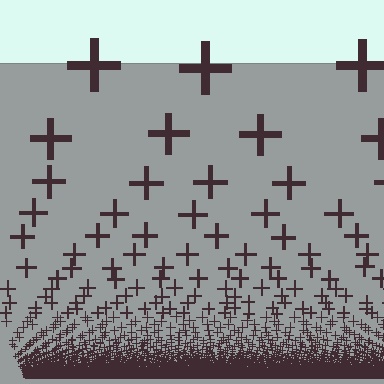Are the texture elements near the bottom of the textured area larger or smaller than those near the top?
Smaller. The gradient is inverted — elements near the bottom are smaller and denser.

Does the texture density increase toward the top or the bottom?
Density increases toward the bottom.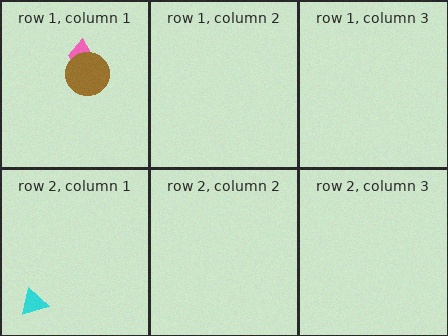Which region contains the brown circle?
The row 1, column 1 region.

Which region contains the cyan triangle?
The row 2, column 1 region.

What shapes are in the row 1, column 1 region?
The pink trapezoid, the brown circle.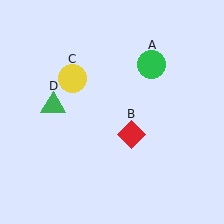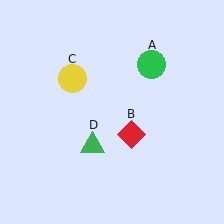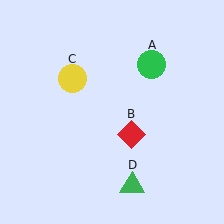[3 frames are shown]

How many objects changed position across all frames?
1 object changed position: green triangle (object D).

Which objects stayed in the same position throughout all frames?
Green circle (object A) and red diamond (object B) and yellow circle (object C) remained stationary.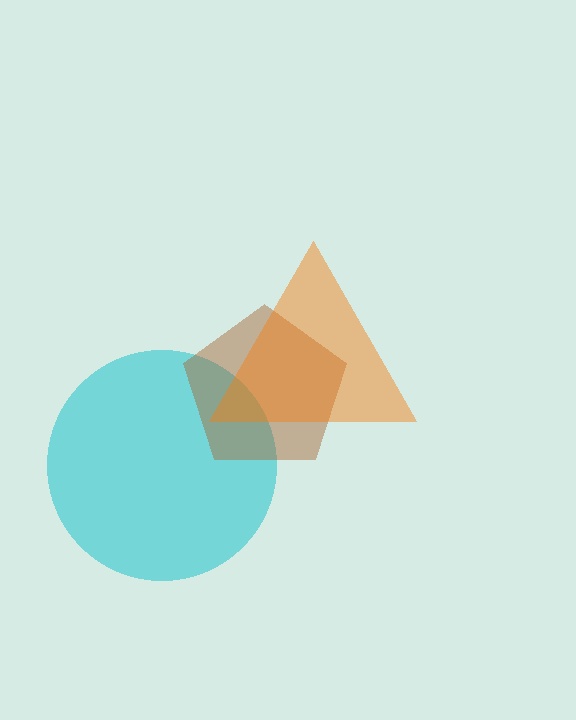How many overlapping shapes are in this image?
There are 3 overlapping shapes in the image.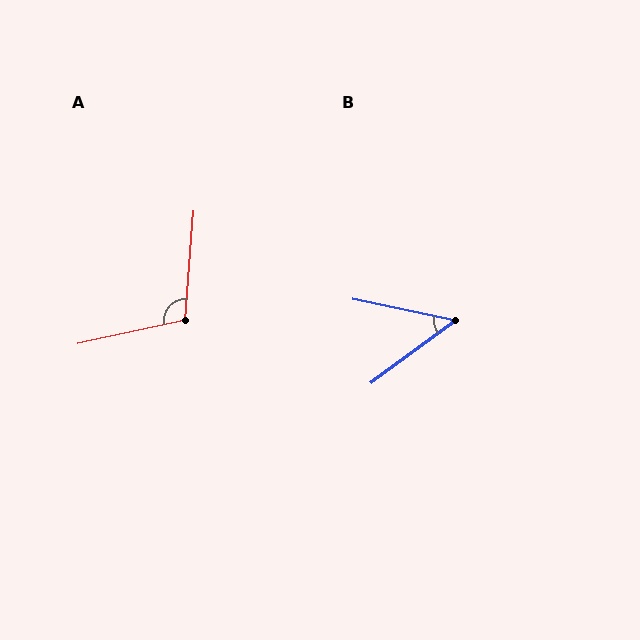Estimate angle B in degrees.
Approximately 49 degrees.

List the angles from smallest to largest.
B (49°), A (107°).